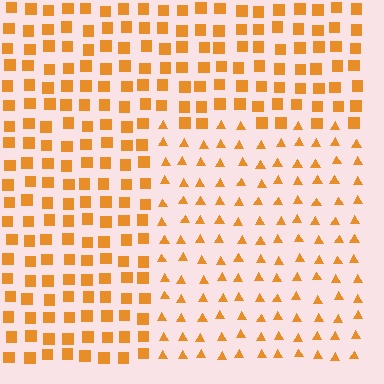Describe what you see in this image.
The image is filled with small orange elements arranged in a uniform grid. A rectangle-shaped region contains triangles, while the surrounding area contains squares. The boundary is defined purely by the change in element shape.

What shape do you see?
I see a rectangle.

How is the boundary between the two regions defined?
The boundary is defined by a change in element shape: triangles inside vs. squares outside. All elements share the same color and spacing.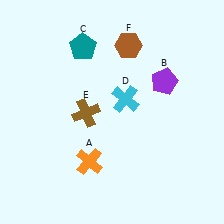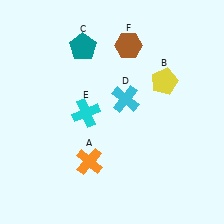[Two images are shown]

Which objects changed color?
B changed from purple to yellow. E changed from brown to cyan.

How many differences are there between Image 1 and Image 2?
There are 2 differences between the two images.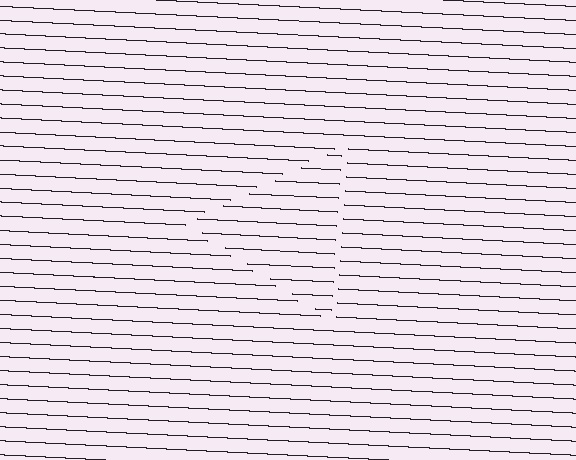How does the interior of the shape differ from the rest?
The interior of the shape contains the same grating, shifted by half a period — the contour is defined by the phase discontinuity where line-ends from the inner and outer gratings abut.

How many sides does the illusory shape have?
3 sides — the line-ends trace a triangle.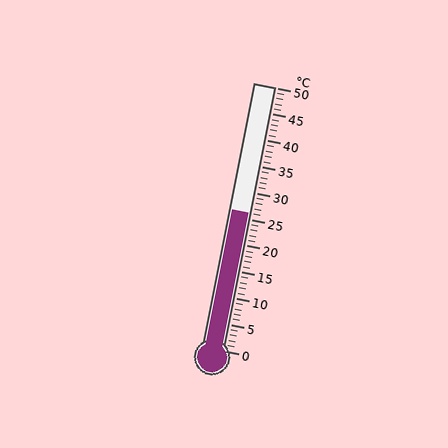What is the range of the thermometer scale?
The thermometer scale ranges from 0°C to 50°C.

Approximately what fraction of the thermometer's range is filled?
The thermometer is filled to approximately 50% of its range.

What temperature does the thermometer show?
The thermometer shows approximately 26°C.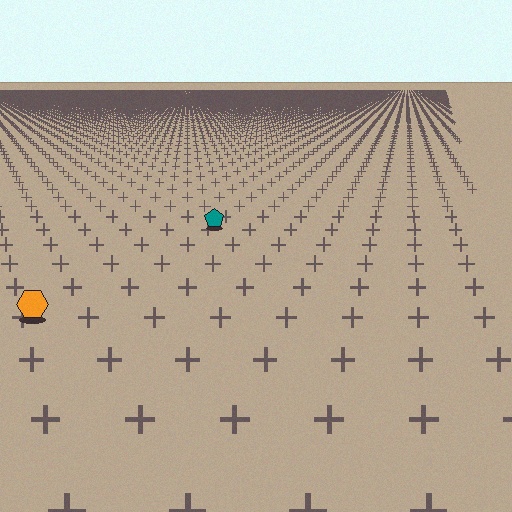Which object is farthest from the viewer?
The teal pentagon is farthest from the viewer. It appears smaller and the ground texture around it is denser.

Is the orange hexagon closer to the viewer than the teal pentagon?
Yes. The orange hexagon is closer — you can tell from the texture gradient: the ground texture is coarser near it.